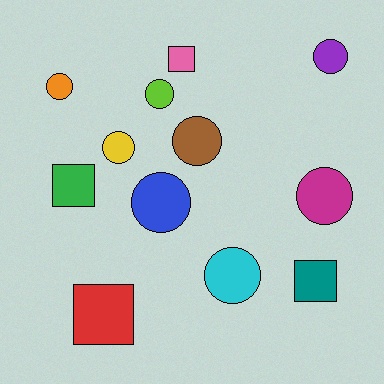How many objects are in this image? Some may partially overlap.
There are 12 objects.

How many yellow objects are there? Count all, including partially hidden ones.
There is 1 yellow object.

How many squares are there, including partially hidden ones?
There are 4 squares.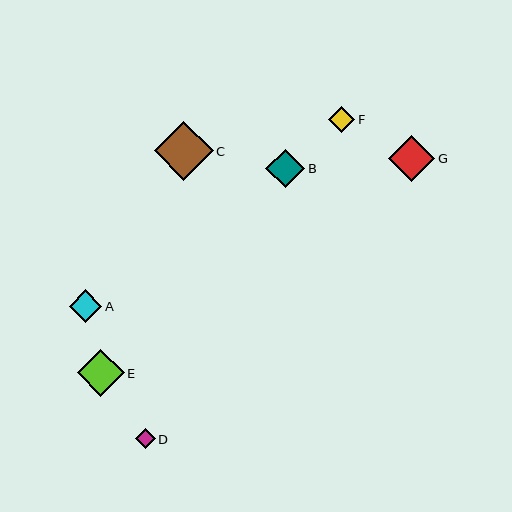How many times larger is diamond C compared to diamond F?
Diamond C is approximately 2.2 times the size of diamond F.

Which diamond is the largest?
Diamond C is the largest with a size of approximately 59 pixels.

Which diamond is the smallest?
Diamond D is the smallest with a size of approximately 20 pixels.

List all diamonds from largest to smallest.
From largest to smallest: C, E, G, B, A, F, D.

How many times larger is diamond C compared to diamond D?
Diamond C is approximately 2.9 times the size of diamond D.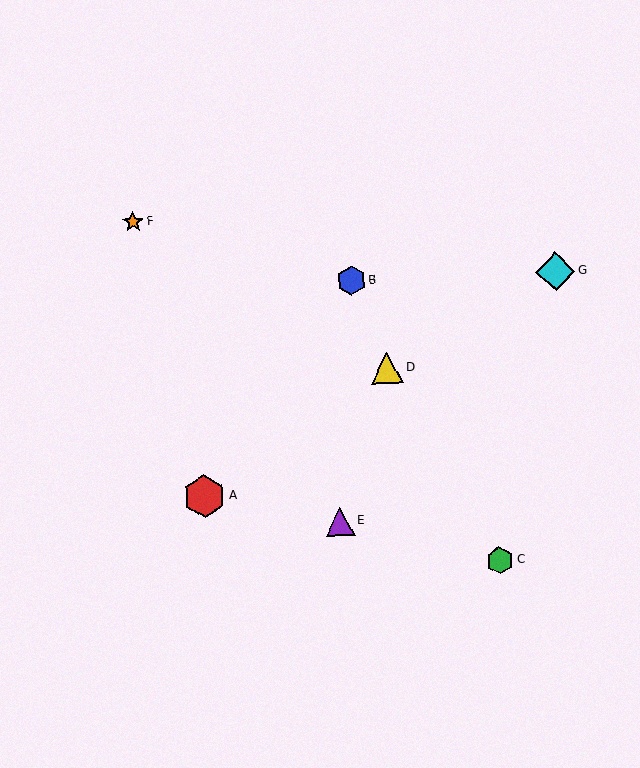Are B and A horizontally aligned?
No, B is at y≈281 and A is at y≈496.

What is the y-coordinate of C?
Object C is at y≈560.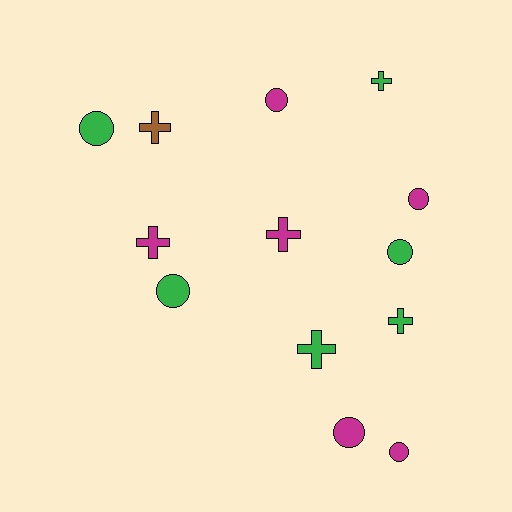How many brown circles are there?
There are no brown circles.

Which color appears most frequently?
Magenta, with 6 objects.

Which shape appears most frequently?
Circle, with 7 objects.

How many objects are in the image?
There are 13 objects.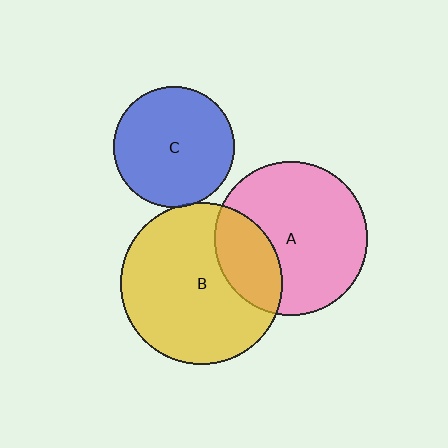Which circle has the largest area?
Circle B (yellow).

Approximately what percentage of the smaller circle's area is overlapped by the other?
Approximately 5%.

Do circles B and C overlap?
Yes.